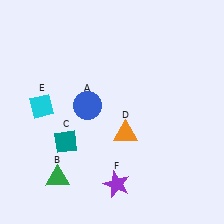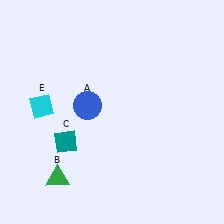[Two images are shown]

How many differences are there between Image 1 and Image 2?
There are 2 differences between the two images.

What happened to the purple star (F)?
The purple star (F) was removed in Image 2. It was in the bottom-right area of Image 1.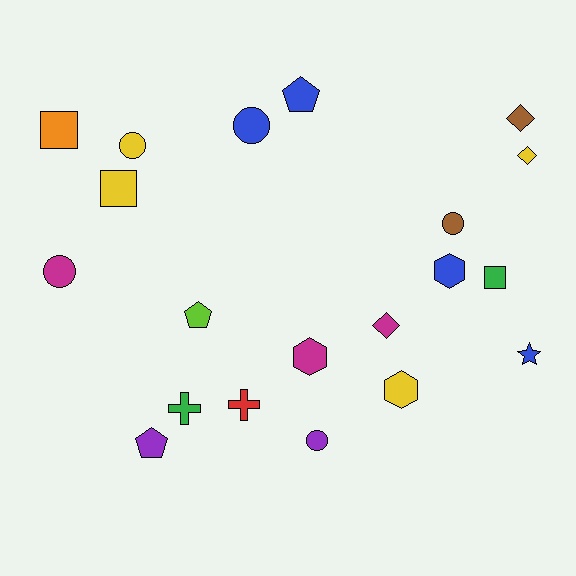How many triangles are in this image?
There are no triangles.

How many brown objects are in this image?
There are 2 brown objects.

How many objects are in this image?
There are 20 objects.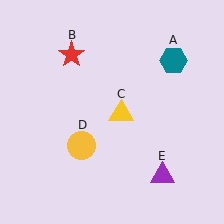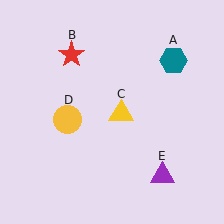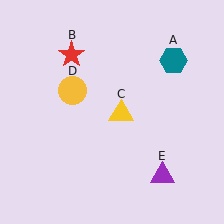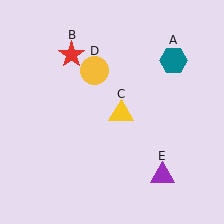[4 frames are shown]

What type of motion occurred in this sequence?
The yellow circle (object D) rotated clockwise around the center of the scene.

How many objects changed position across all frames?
1 object changed position: yellow circle (object D).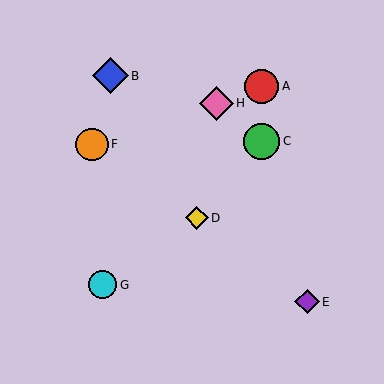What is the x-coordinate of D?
Object D is at x≈197.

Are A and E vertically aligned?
No, A is at x≈261 and E is at x≈307.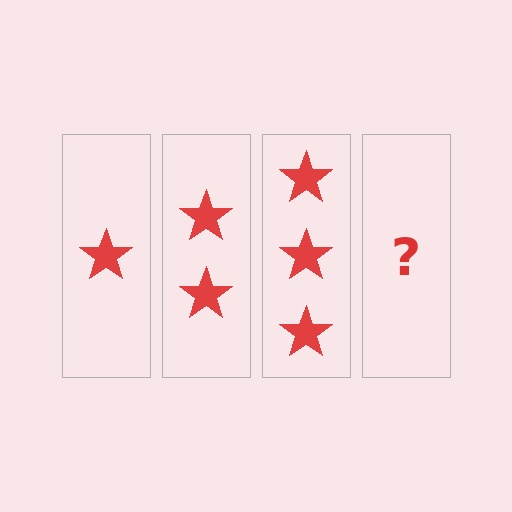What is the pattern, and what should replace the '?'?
The pattern is that each step adds one more star. The '?' should be 4 stars.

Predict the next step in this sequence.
The next step is 4 stars.